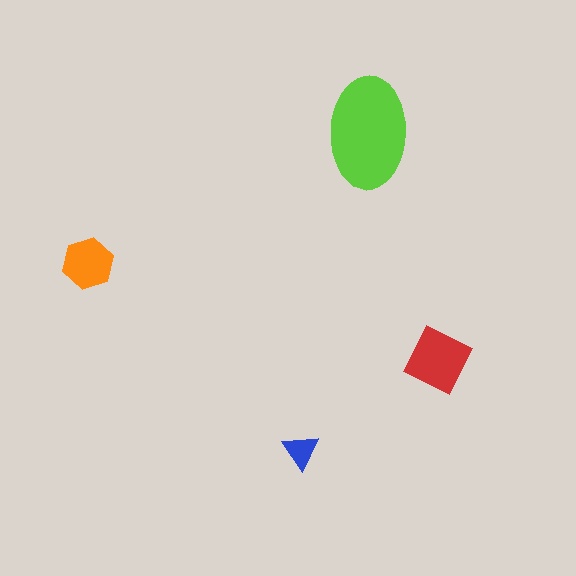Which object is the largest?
The lime ellipse.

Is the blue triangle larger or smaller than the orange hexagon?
Smaller.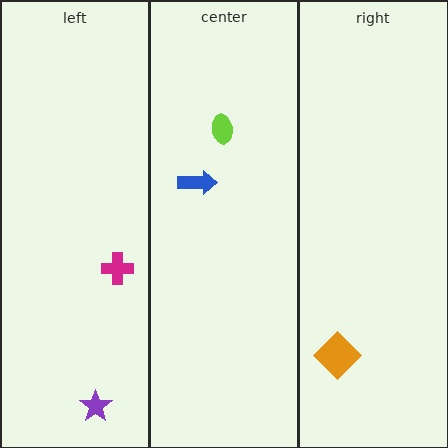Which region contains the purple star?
The left region.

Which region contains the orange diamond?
The right region.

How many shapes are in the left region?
2.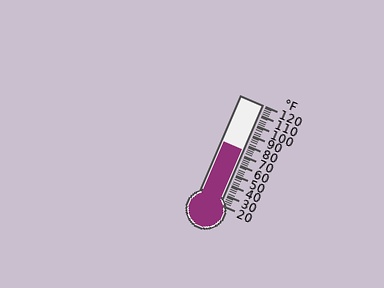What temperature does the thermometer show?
The thermometer shows approximately 74°F.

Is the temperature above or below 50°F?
The temperature is above 50°F.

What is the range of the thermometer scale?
The thermometer scale ranges from 20°F to 120°F.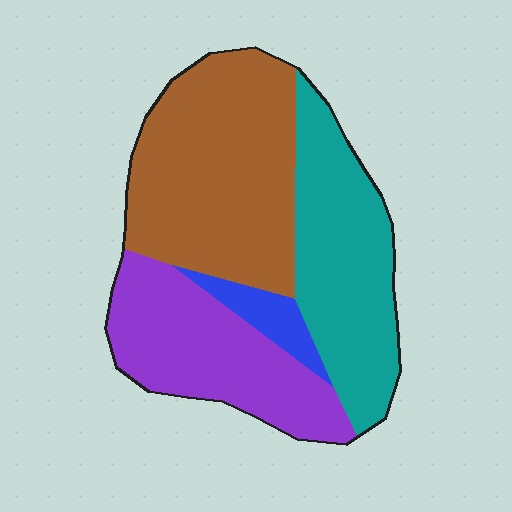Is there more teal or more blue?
Teal.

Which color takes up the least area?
Blue, at roughly 5%.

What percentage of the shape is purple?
Purple covers 27% of the shape.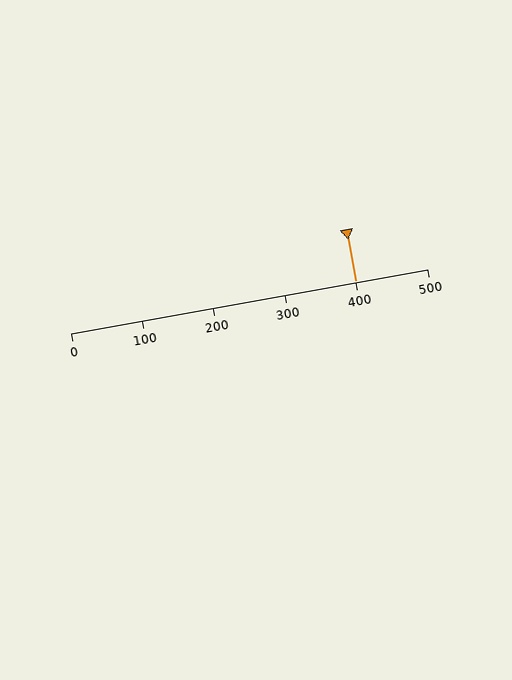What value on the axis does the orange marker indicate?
The marker indicates approximately 400.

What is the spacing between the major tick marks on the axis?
The major ticks are spaced 100 apart.